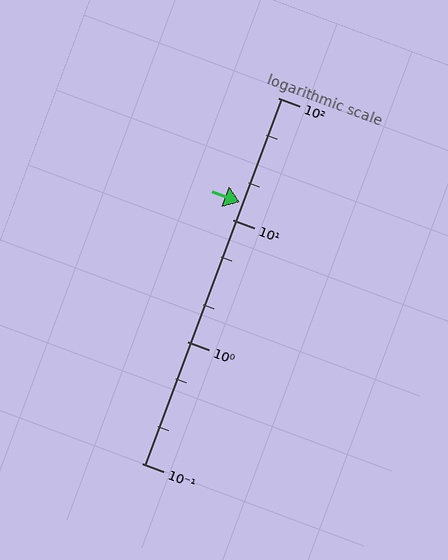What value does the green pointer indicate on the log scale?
The pointer indicates approximately 14.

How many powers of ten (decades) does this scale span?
The scale spans 3 decades, from 0.1 to 100.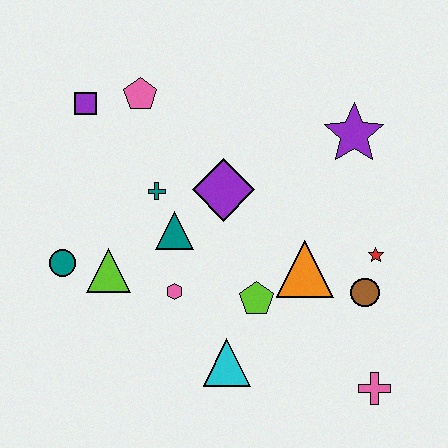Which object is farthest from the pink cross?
The purple square is farthest from the pink cross.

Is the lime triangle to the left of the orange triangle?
Yes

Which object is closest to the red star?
The brown circle is closest to the red star.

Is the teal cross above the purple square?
No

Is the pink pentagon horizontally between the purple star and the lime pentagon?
No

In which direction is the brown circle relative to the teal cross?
The brown circle is to the right of the teal cross.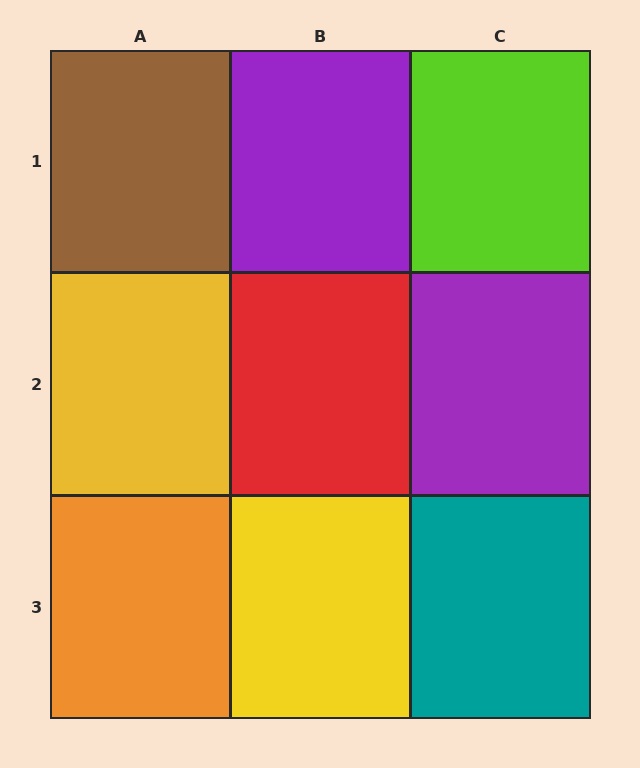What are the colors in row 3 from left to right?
Orange, yellow, teal.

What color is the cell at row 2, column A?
Yellow.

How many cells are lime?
1 cell is lime.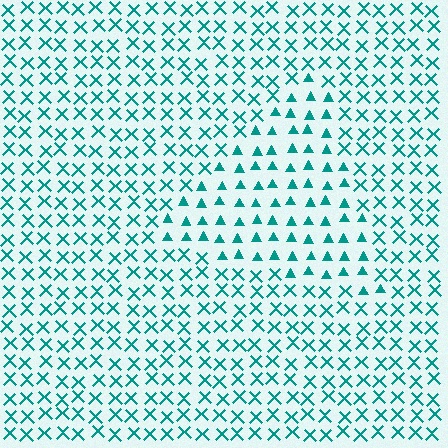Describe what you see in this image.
The image is filled with small teal elements arranged in a uniform grid. A triangle-shaped region contains triangles, while the surrounding area contains X marks. The boundary is defined purely by the change in element shape.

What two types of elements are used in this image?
The image uses triangles inside the triangle region and X marks outside it.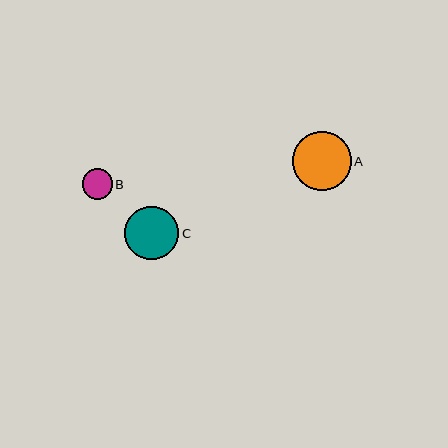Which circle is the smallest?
Circle B is the smallest with a size of approximately 30 pixels.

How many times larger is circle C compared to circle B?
Circle C is approximately 1.8 times the size of circle B.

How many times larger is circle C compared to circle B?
Circle C is approximately 1.8 times the size of circle B.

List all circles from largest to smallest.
From largest to smallest: A, C, B.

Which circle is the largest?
Circle A is the largest with a size of approximately 59 pixels.